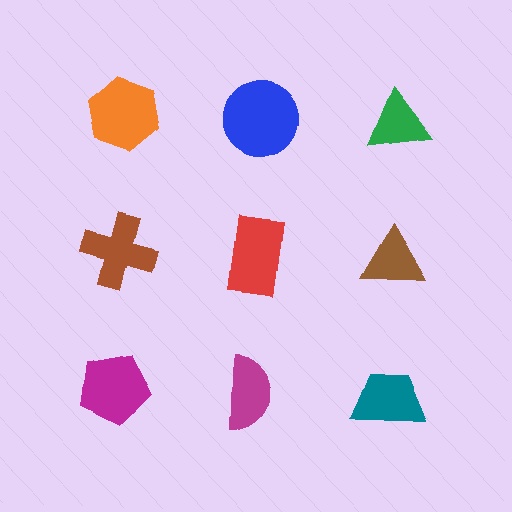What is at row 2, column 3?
A brown triangle.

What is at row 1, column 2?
A blue circle.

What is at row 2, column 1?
A brown cross.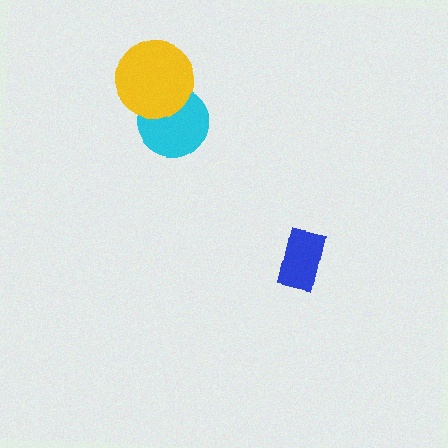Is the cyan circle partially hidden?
Yes, it is partially covered by another shape.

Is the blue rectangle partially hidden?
No, no other shape covers it.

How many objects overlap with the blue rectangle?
0 objects overlap with the blue rectangle.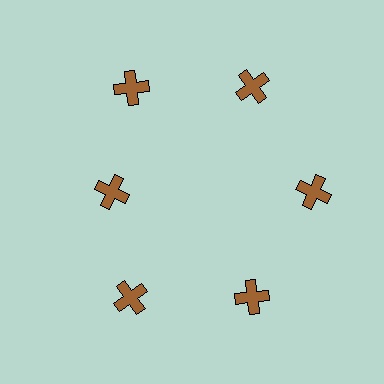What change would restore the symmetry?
The symmetry would be restored by moving it outward, back onto the ring so that all 6 crosses sit at equal angles and equal distance from the center.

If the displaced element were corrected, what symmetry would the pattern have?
It would have 6-fold rotational symmetry — the pattern would map onto itself every 60 degrees.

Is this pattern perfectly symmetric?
No. The 6 brown crosses are arranged in a ring, but one element near the 9 o'clock position is pulled inward toward the center, breaking the 6-fold rotational symmetry.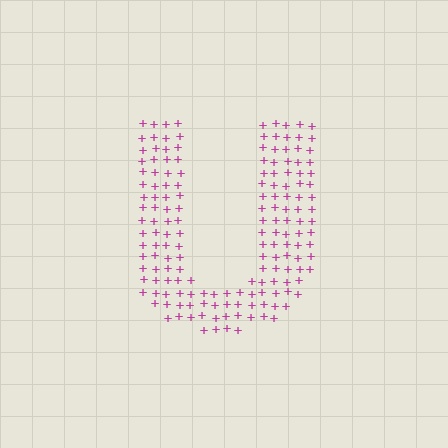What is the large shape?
The large shape is the letter U.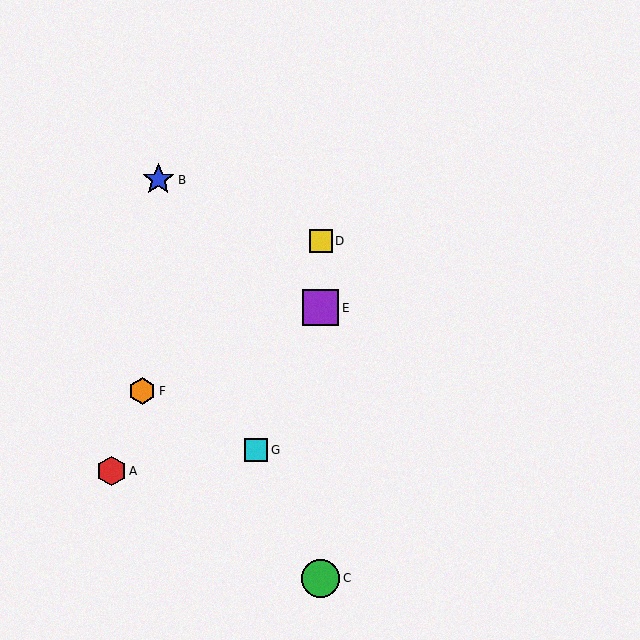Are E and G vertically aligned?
No, E is at x≈321 and G is at x≈256.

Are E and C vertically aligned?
Yes, both are at x≈321.